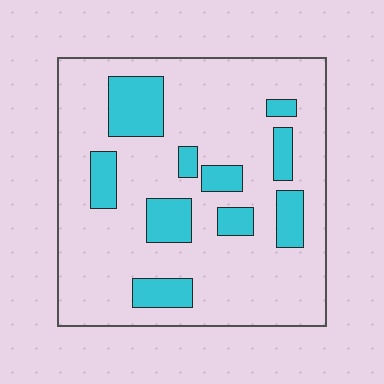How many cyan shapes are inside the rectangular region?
10.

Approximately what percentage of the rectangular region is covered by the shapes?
Approximately 20%.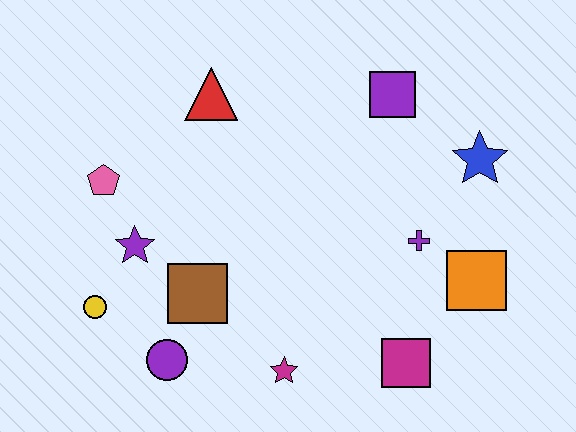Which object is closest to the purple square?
The blue star is closest to the purple square.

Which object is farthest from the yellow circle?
The blue star is farthest from the yellow circle.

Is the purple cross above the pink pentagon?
No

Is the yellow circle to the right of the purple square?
No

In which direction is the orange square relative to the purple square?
The orange square is below the purple square.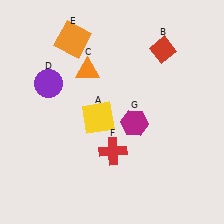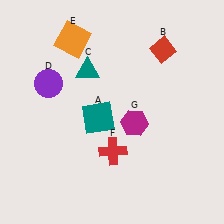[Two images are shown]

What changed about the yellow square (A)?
In Image 1, A is yellow. In Image 2, it changed to teal.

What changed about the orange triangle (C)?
In Image 1, C is orange. In Image 2, it changed to teal.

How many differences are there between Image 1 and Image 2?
There are 2 differences between the two images.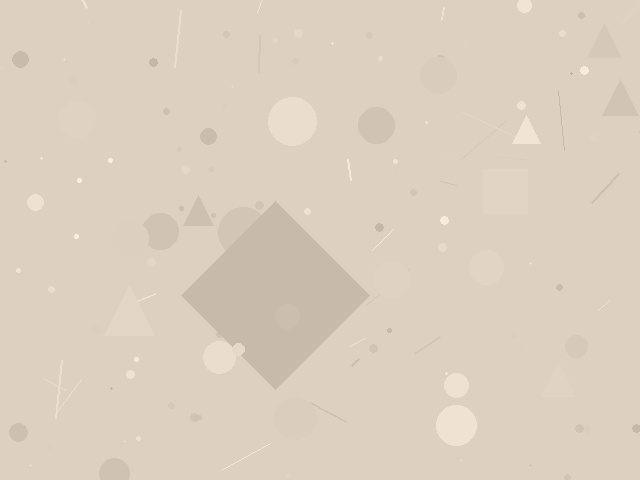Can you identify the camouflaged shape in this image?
The camouflaged shape is a diamond.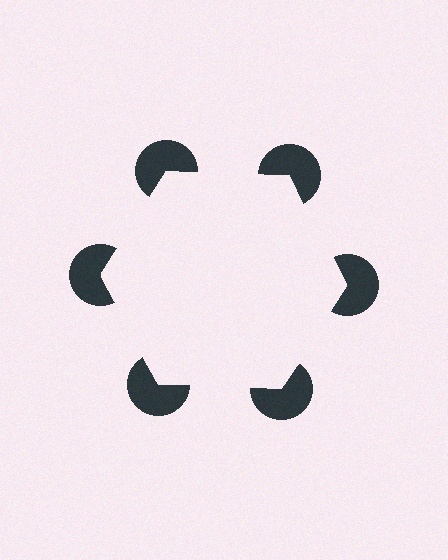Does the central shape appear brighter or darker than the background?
It typically appears slightly brighter than the background, even though no actual brightness change is drawn.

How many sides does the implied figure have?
6 sides.